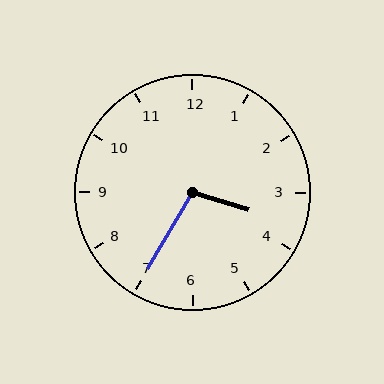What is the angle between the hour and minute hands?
Approximately 102 degrees.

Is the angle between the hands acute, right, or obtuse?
It is obtuse.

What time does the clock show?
3:35.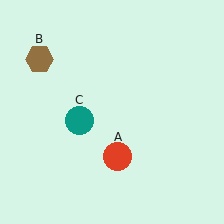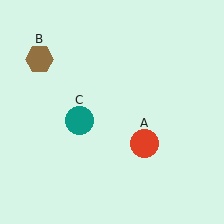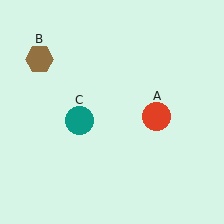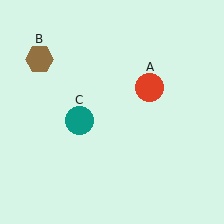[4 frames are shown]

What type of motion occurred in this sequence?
The red circle (object A) rotated counterclockwise around the center of the scene.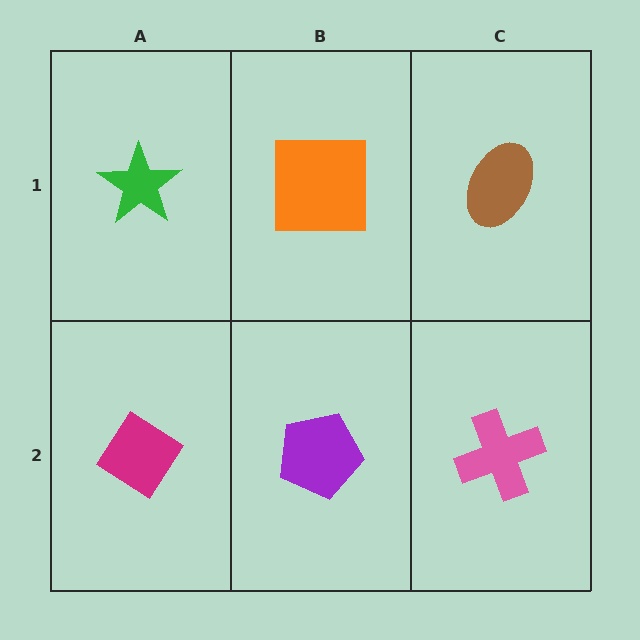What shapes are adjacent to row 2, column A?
A green star (row 1, column A), a purple pentagon (row 2, column B).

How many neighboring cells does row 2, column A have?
2.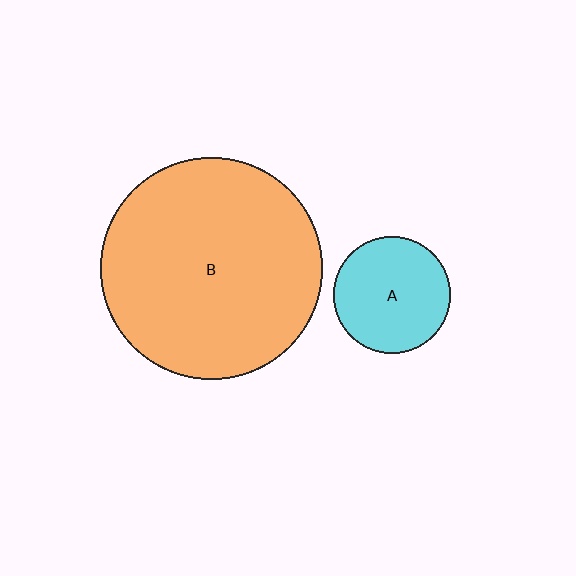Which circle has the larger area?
Circle B (orange).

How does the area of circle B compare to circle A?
Approximately 3.6 times.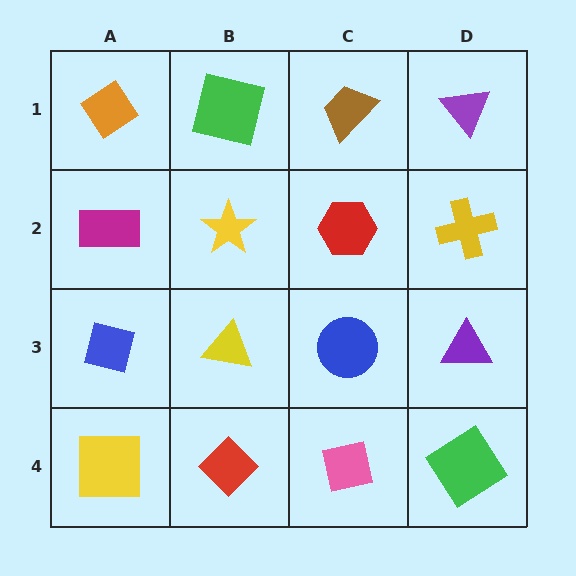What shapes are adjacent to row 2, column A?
An orange diamond (row 1, column A), a blue square (row 3, column A), a yellow star (row 2, column B).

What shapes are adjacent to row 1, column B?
A yellow star (row 2, column B), an orange diamond (row 1, column A), a brown trapezoid (row 1, column C).